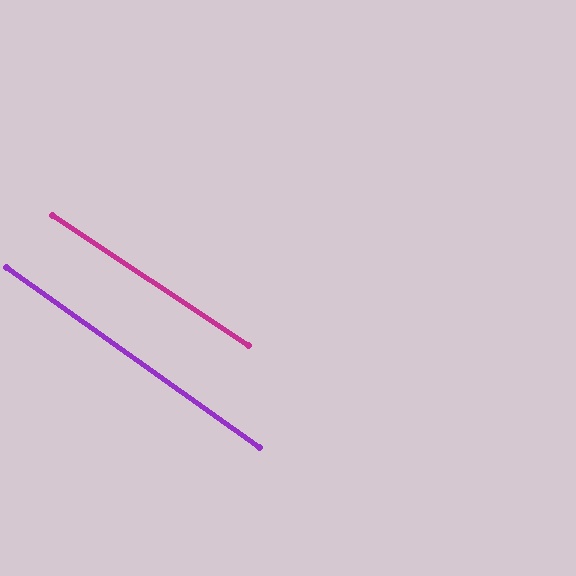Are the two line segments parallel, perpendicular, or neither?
Parallel — their directions differ by only 1.8°.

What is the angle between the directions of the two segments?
Approximately 2 degrees.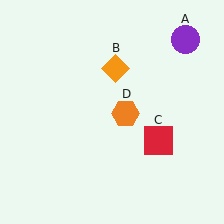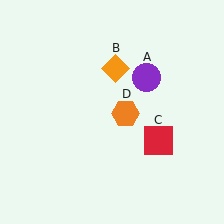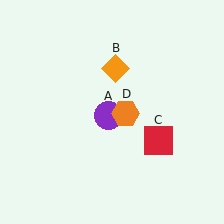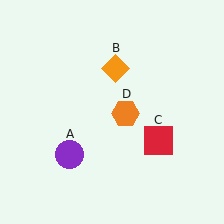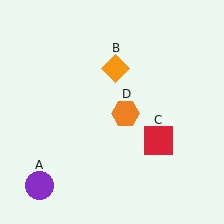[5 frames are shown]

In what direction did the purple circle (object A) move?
The purple circle (object A) moved down and to the left.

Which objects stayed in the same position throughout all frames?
Orange diamond (object B) and red square (object C) and orange hexagon (object D) remained stationary.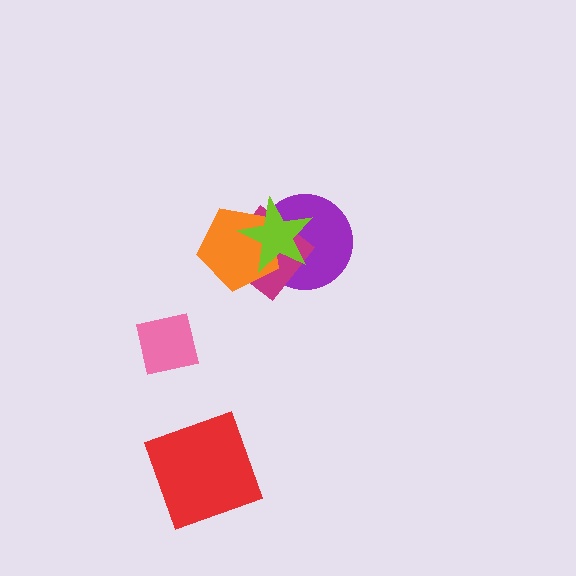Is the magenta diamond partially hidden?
Yes, it is partially covered by another shape.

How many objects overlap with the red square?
0 objects overlap with the red square.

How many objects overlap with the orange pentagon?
3 objects overlap with the orange pentagon.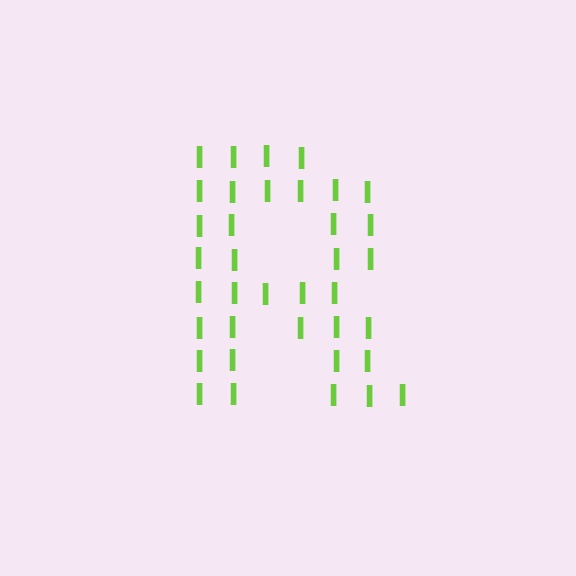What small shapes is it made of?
It is made of small letter I's.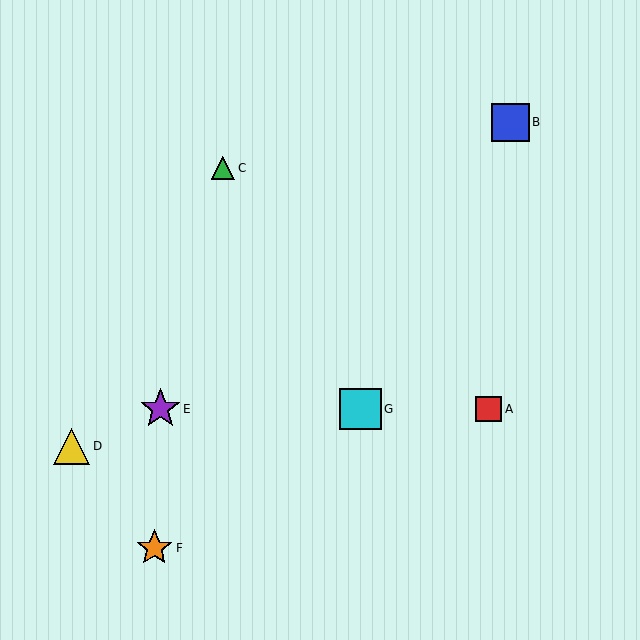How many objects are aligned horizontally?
3 objects (A, E, G) are aligned horizontally.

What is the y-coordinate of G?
Object G is at y≈409.